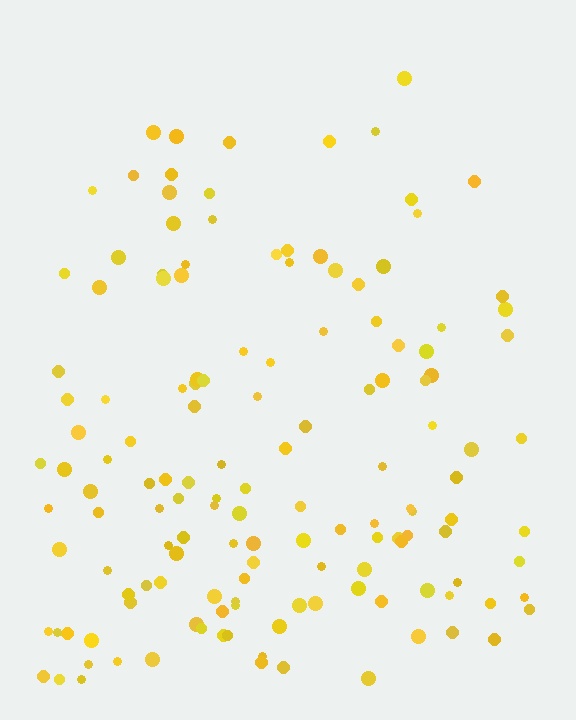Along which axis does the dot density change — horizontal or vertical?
Vertical.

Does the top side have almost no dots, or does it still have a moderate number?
Still a moderate number, just noticeably fewer than the bottom.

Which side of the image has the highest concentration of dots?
The bottom.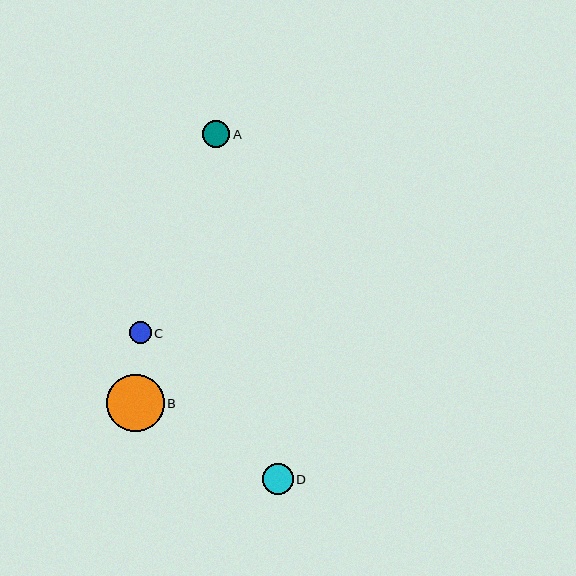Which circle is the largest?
Circle B is the largest with a size of approximately 57 pixels.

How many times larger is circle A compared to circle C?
Circle A is approximately 1.2 times the size of circle C.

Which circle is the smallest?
Circle C is the smallest with a size of approximately 22 pixels.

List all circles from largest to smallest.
From largest to smallest: B, D, A, C.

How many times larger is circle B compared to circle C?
Circle B is approximately 2.6 times the size of circle C.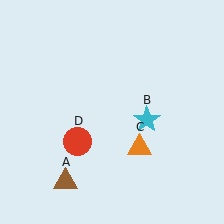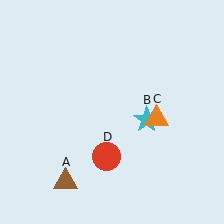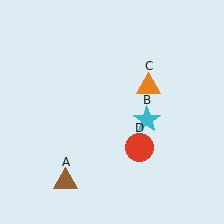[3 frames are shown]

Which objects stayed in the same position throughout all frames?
Brown triangle (object A) and cyan star (object B) remained stationary.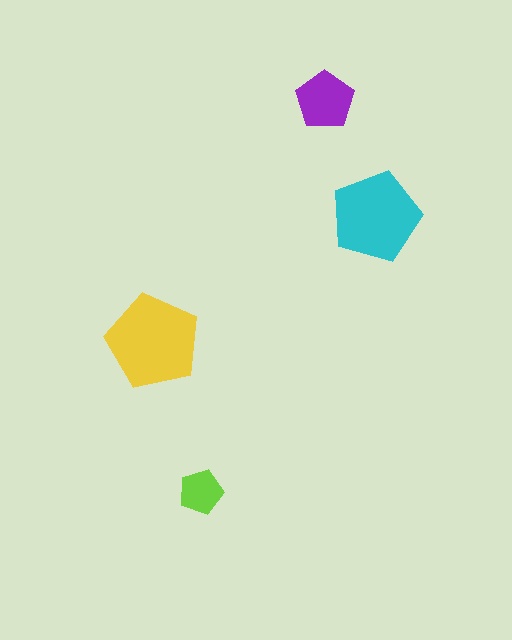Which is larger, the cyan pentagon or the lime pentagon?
The cyan one.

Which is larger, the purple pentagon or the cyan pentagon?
The cyan one.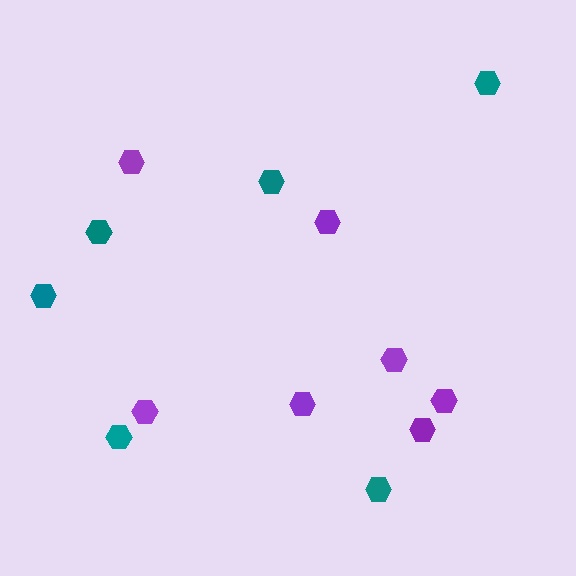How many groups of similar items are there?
There are 2 groups: one group of teal hexagons (6) and one group of purple hexagons (7).